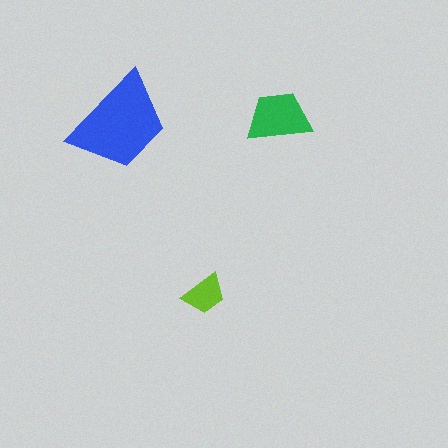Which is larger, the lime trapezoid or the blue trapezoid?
The blue one.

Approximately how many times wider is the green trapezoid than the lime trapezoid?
About 1.5 times wider.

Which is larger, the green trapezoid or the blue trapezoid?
The blue one.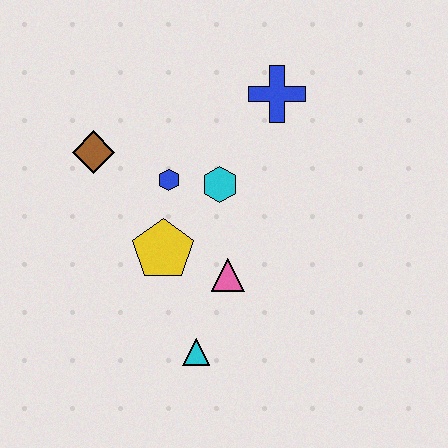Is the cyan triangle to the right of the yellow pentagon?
Yes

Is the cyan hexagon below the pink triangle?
No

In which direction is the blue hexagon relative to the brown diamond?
The blue hexagon is to the right of the brown diamond.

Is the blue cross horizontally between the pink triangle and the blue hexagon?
No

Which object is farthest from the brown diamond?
The cyan triangle is farthest from the brown diamond.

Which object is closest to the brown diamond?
The blue hexagon is closest to the brown diamond.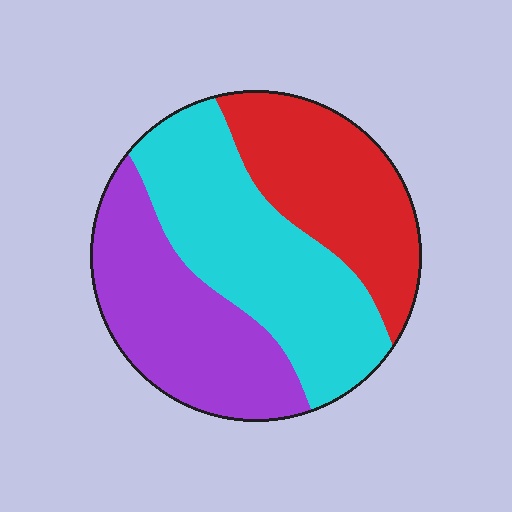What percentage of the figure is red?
Red takes up about one quarter (1/4) of the figure.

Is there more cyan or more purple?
Cyan.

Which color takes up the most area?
Cyan, at roughly 40%.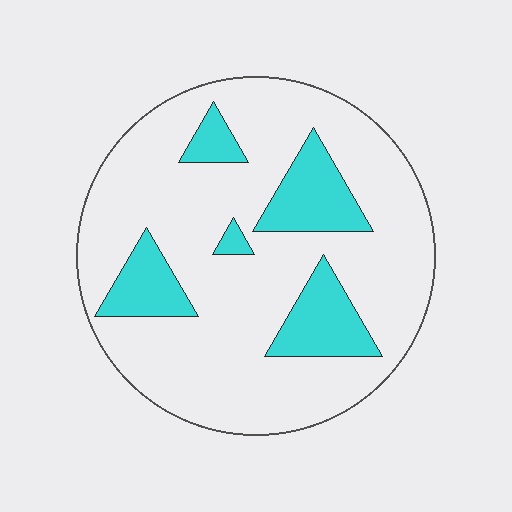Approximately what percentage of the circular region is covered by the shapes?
Approximately 20%.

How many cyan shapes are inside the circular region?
5.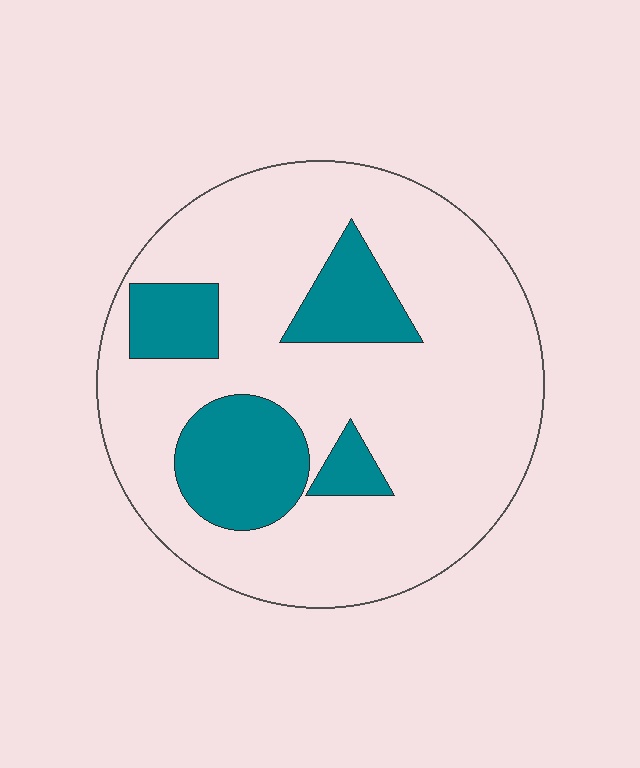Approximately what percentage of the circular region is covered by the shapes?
Approximately 20%.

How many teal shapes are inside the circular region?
4.